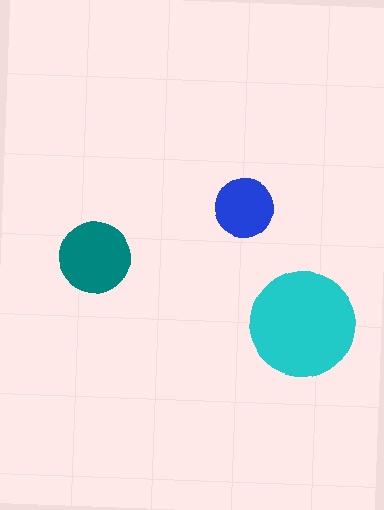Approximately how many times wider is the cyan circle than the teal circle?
About 1.5 times wider.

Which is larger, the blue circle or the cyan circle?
The cyan one.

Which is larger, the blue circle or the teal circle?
The teal one.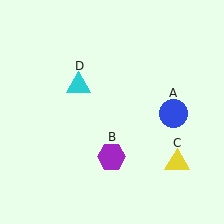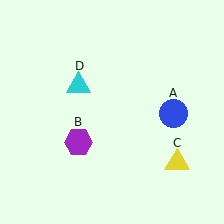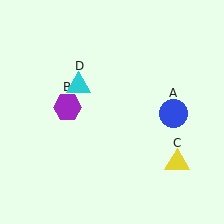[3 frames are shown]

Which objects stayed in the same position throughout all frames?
Blue circle (object A) and yellow triangle (object C) and cyan triangle (object D) remained stationary.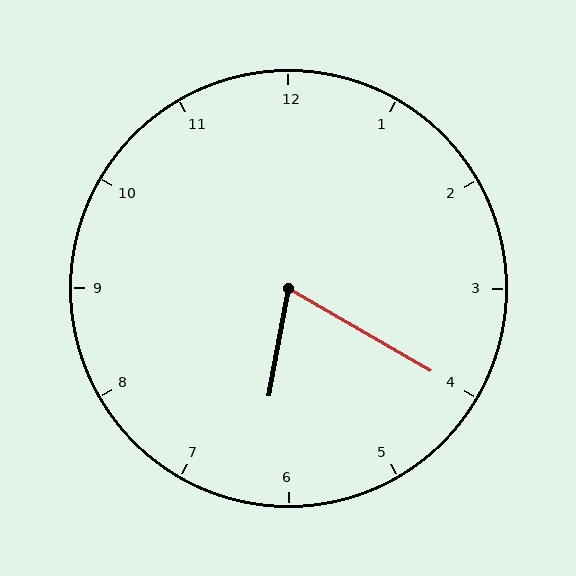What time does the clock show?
6:20.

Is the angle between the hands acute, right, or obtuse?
It is acute.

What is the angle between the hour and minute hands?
Approximately 70 degrees.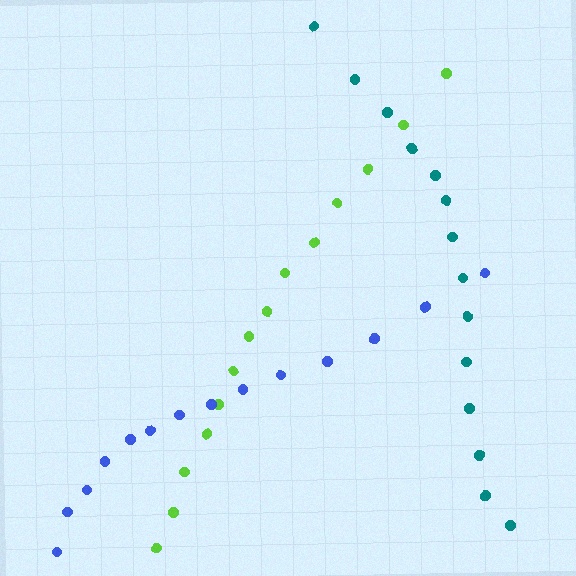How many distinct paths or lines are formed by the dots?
There are 3 distinct paths.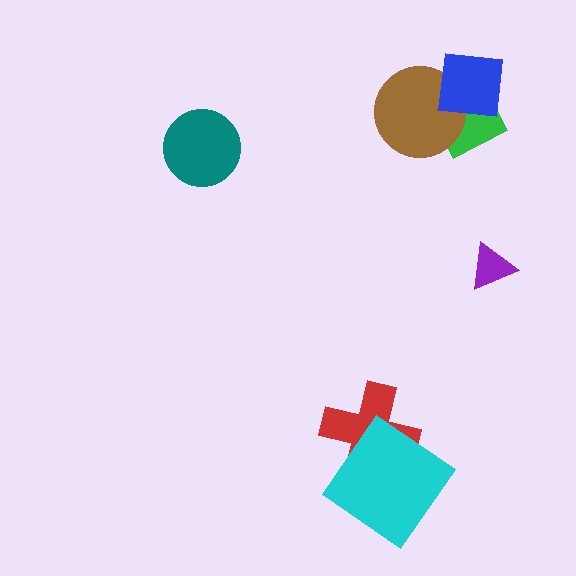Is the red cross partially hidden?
Yes, it is partially covered by another shape.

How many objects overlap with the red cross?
1 object overlaps with the red cross.